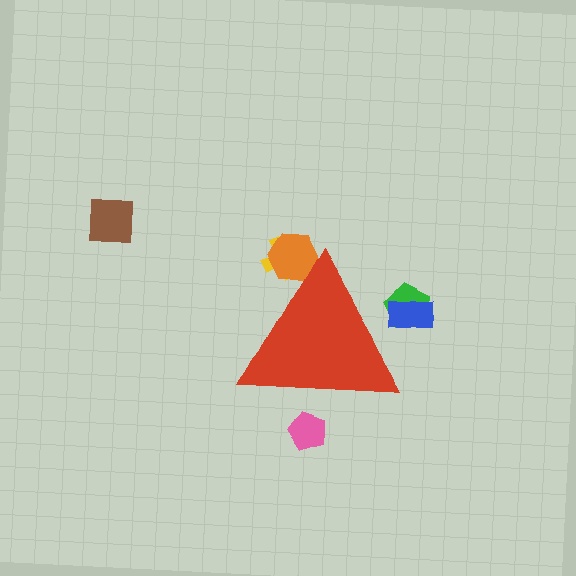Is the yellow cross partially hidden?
Yes, the yellow cross is partially hidden behind the red triangle.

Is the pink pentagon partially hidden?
Yes, the pink pentagon is partially hidden behind the red triangle.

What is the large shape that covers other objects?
A red triangle.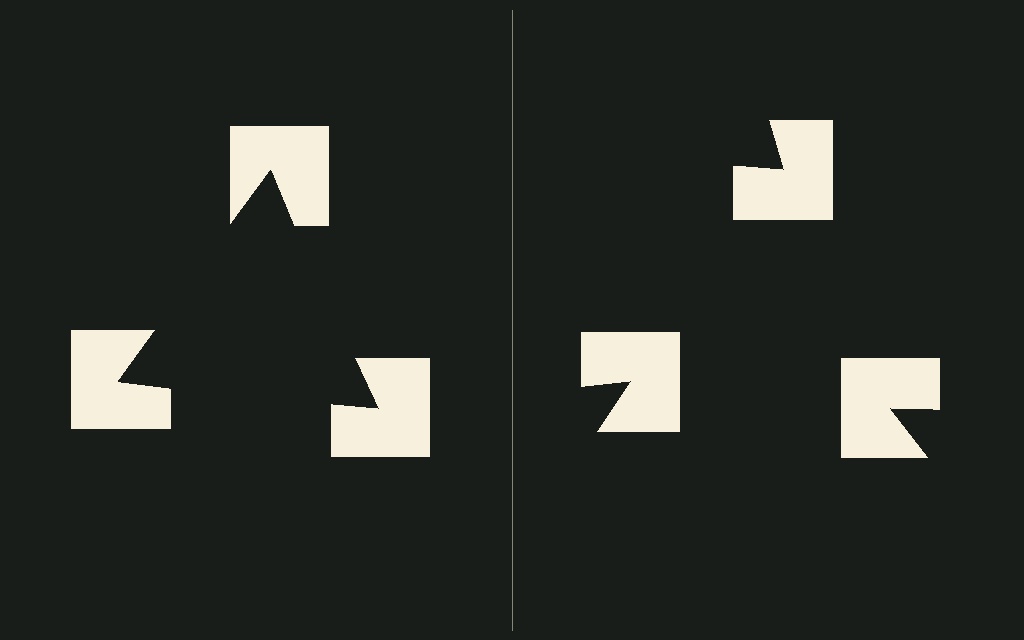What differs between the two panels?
The notched squares are positioned identically on both sides; only the wedge orientations differ. On the left they align to a triangle; on the right they are misaligned.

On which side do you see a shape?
An illusory triangle appears on the left side. On the right side the wedge cuts are rotated, so no coherent shape forms.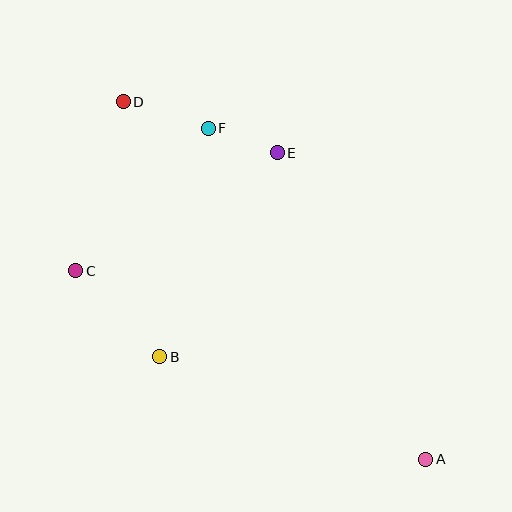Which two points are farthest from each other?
Points A and D are farthest from each other.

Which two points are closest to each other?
Points E and F are closest to each other.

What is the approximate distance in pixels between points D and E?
The distance between D and E is approximately 162 pixels.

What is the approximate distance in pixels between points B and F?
The distance between B and F is approximately 234 pixels.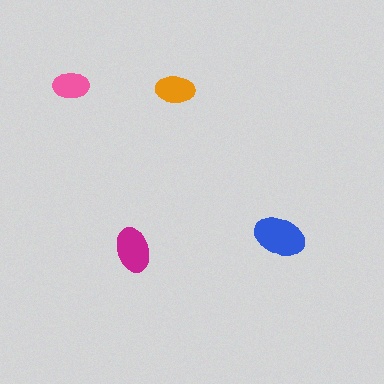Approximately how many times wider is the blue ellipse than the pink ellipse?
About 1.5 times wider.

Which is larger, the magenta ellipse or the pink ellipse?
The magenta one.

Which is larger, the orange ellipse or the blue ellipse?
The blue one.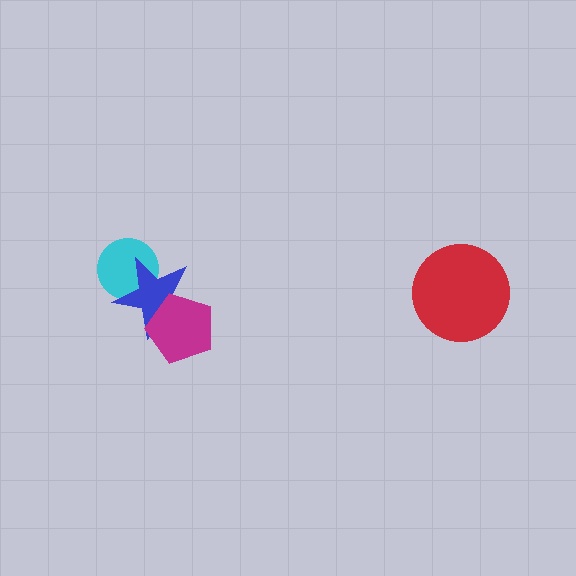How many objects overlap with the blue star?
2 objects overlap with the blue star.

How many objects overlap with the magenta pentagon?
1 object overlaps with the magenta pentagon.